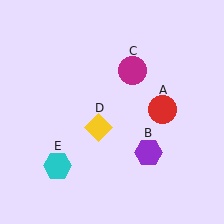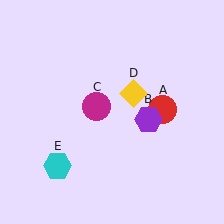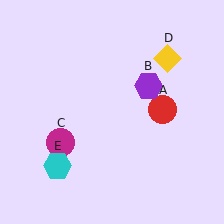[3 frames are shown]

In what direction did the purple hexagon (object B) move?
The purple hexagon (object B) moved up.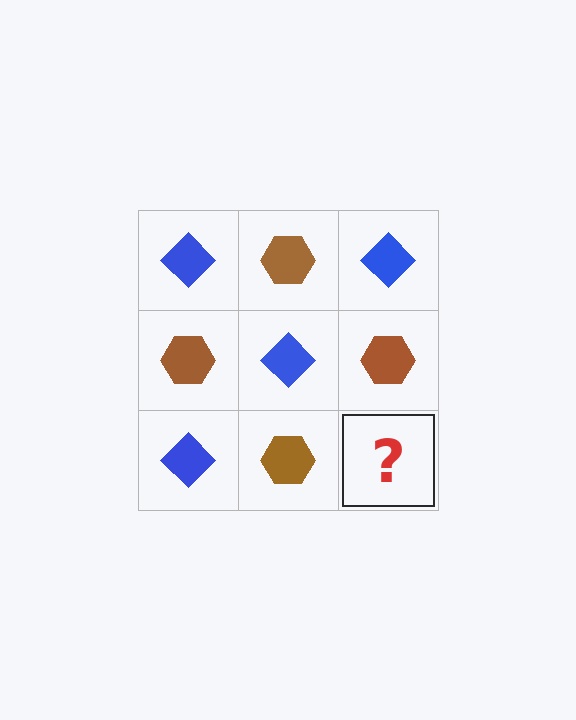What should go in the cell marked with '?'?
The missing cell should contain a blue diamond.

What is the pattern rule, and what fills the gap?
The rule is that it alternates blue diamond and brown hexagon in a checkerboard pattern. The gap should be filled with a blue diamond.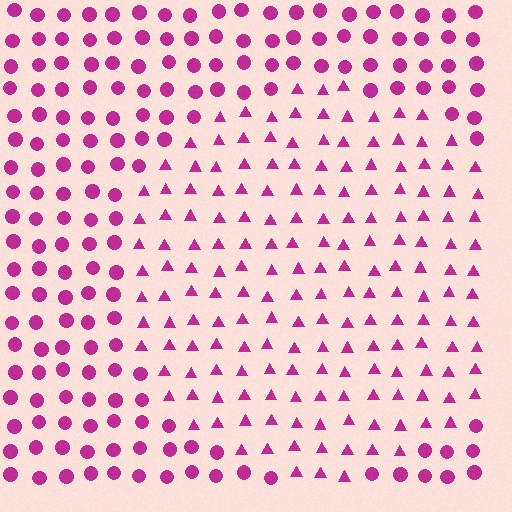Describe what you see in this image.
The image is filled with small magenta elements arranged in a uniform grid. A circle-shaped region contains triangles, while the surrounding area contains circles. The boundary is defined purely by the change in element shape.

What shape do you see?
I see a circle.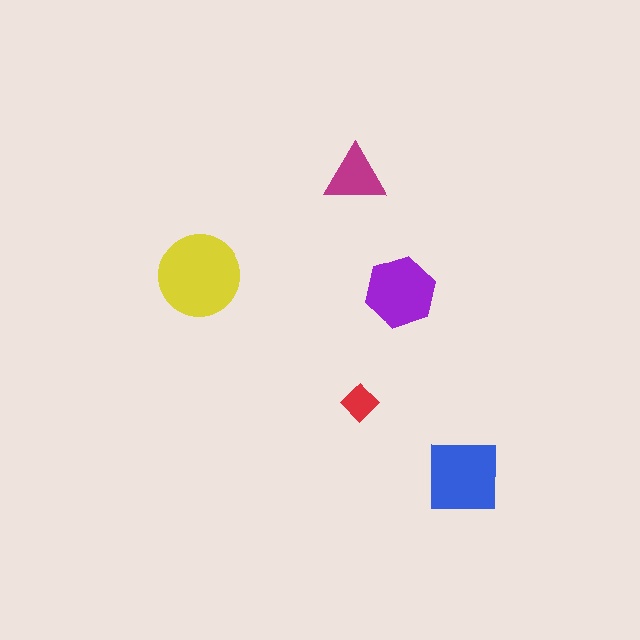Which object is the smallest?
The red diamond.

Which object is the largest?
The yellow circle.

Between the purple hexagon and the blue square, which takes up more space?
The blue square.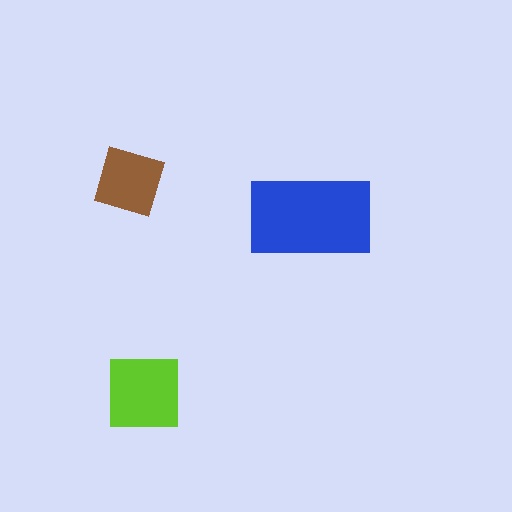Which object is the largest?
The blue rectangle.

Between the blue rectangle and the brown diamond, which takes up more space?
The blue rectangle.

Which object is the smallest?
The brown diamond.